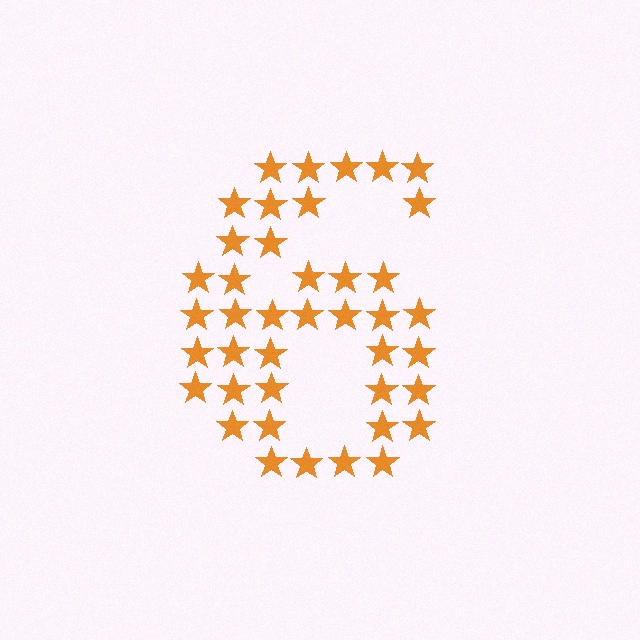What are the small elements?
The small elements are stars.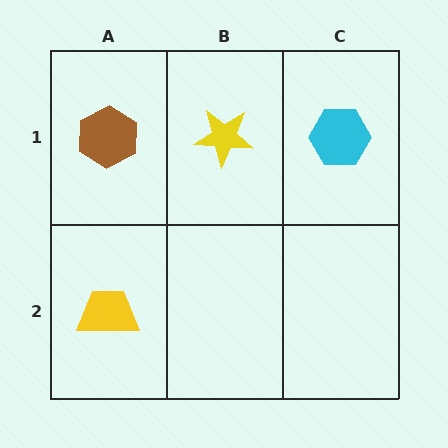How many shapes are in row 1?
3 shapes.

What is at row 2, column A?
A yellow trapezoid.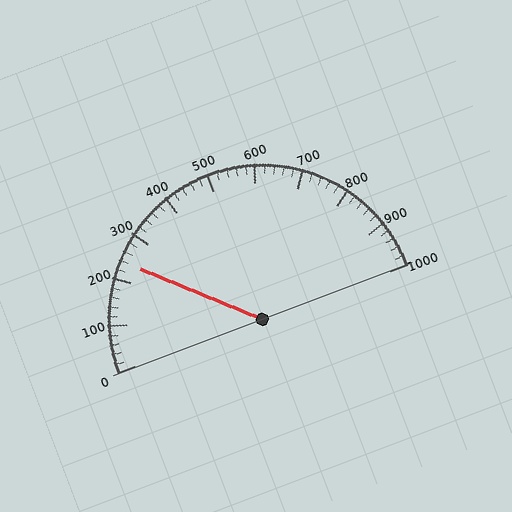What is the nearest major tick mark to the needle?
The nearest major tick mark is 200.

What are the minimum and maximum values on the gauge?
The gauge ranges from 0 to 1000.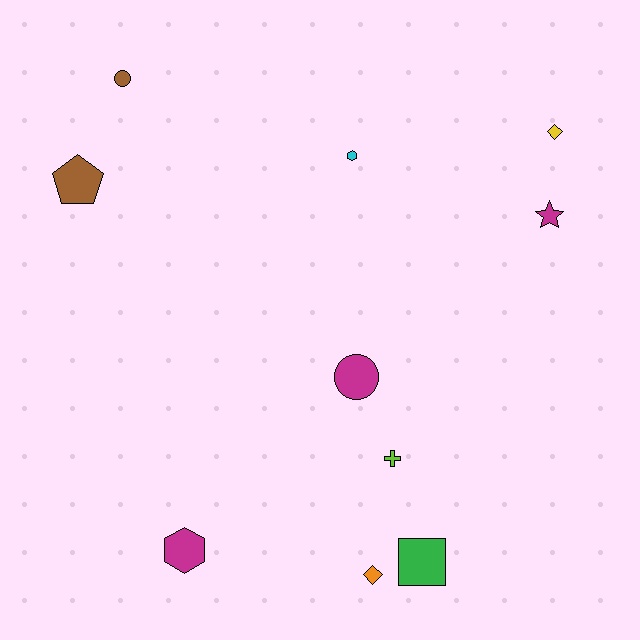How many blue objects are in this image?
There are no blue objects.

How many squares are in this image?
There is 1 square.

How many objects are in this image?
There are 10 objects.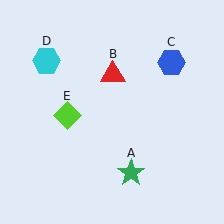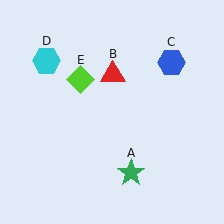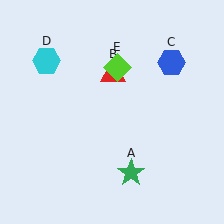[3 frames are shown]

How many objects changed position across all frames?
1 object changed position: lime diamond (object E).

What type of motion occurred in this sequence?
The lime diamond (object E) rotated clockwise around the center of the scene.